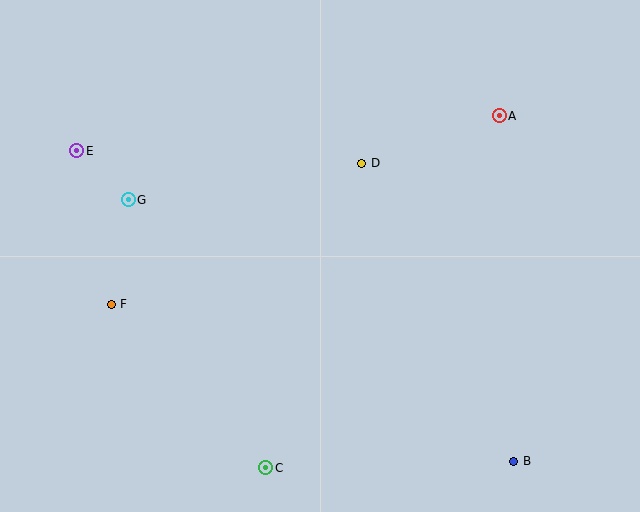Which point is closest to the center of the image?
Point D at (362, 163) is closest to the center.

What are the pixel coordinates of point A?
Point A is at (499, 116).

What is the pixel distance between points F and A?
The distance between F and A is 431 pixels.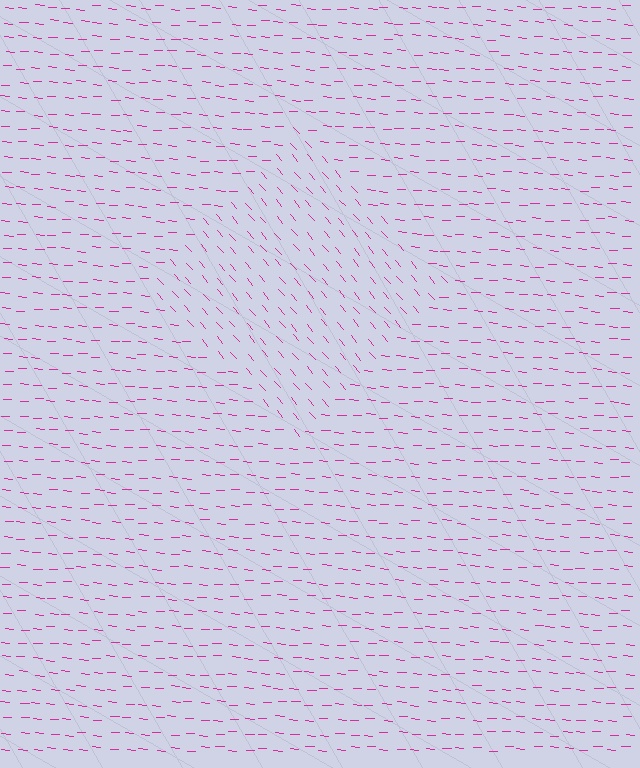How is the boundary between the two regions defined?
The boundary is defined purely by a change in line orientation (approximately 45 degrees difference). All lines are the same color and thickness.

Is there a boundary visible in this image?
Yes, there is a texture boundary formed by a change in line orientation.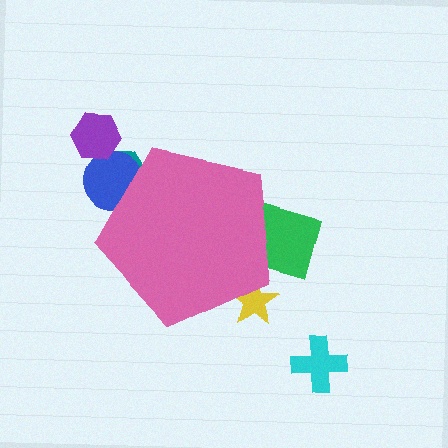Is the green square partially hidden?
Yes, the green square is partially hidden behind the pink pentagon.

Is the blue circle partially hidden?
Yes, the blue circle is partially hidden behind the pink pentagon.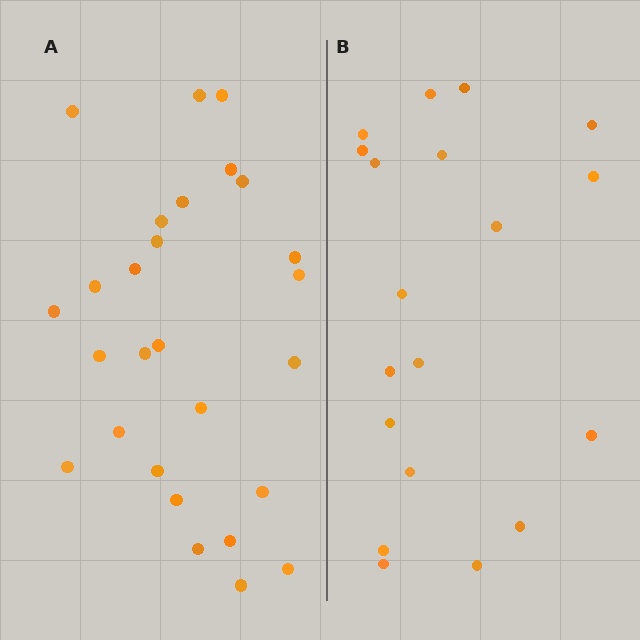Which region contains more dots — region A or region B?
Region A (the left region) has more dots.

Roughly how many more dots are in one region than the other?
Region A has roughly 8 or so more dots than region B.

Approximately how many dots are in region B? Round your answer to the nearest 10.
About 20 dots. (The exact count is 19, which rounds to 20.)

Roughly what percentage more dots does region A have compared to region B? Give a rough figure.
About 40% more.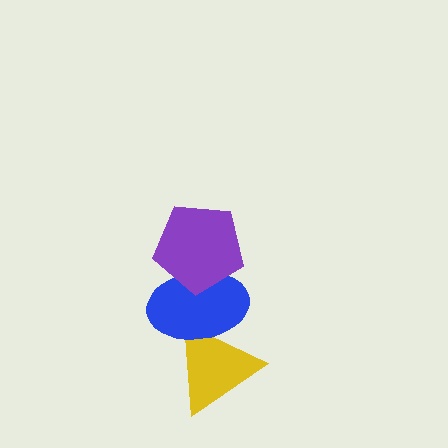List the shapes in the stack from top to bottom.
From top to bottom: the purple pentagon, the blue ellipse, the yellow triangle.